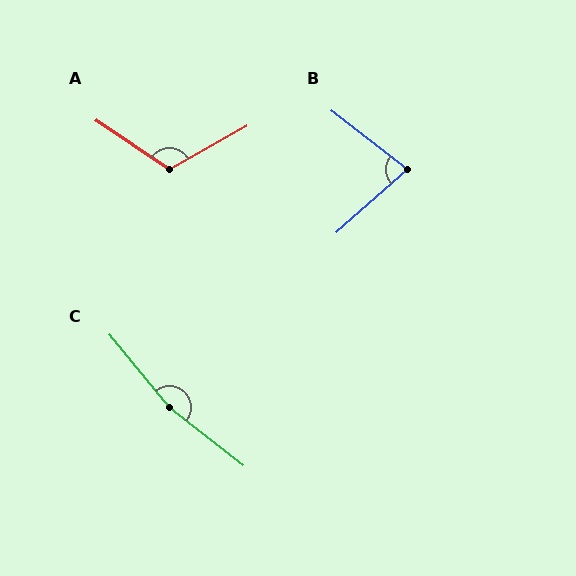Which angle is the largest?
C, at approximately 167 degrees.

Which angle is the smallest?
B, at approximately 80 degrees.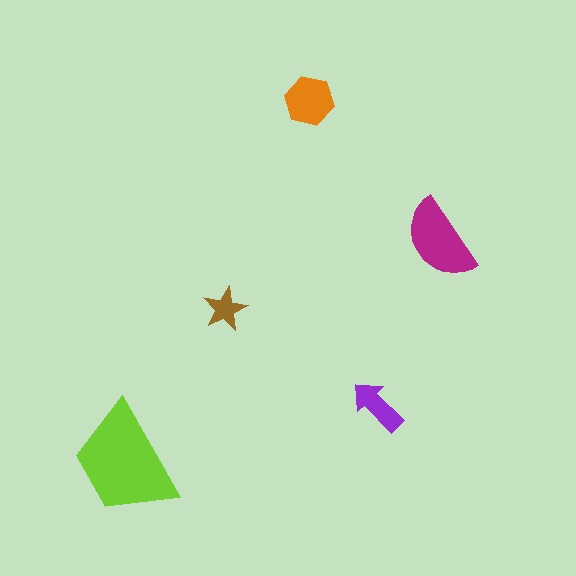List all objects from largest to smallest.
The lime trapezoid, the magenta semicircle, the orange hexagon, the purple arrow, the brown star.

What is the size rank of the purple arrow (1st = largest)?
4th.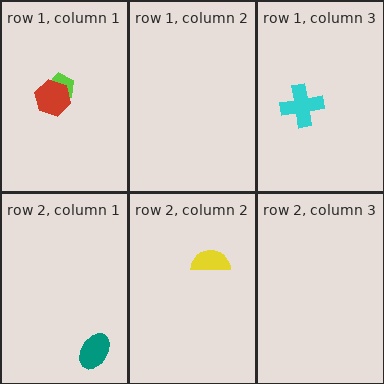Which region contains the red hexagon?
The row 1, column 1 region.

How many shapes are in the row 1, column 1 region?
2.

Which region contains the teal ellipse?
The row 2, column 1 region.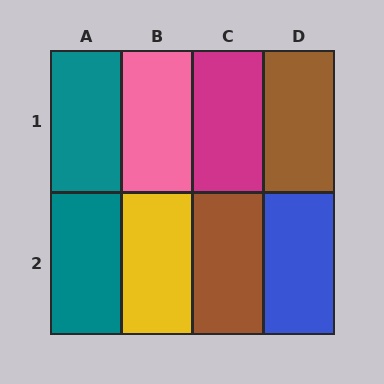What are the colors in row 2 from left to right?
Teal, yellow, brown, blue.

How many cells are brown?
2 cells are brown.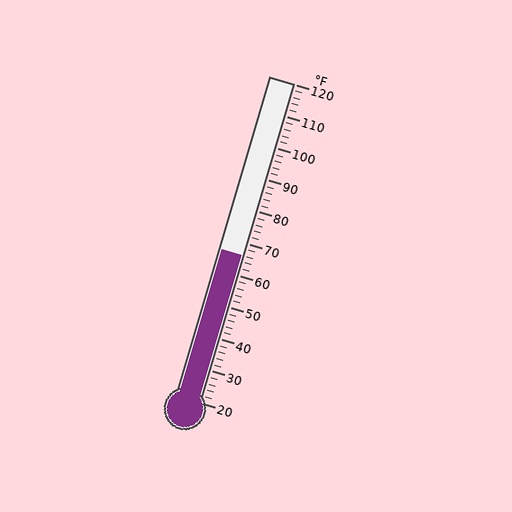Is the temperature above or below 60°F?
The temperature is above 60°F.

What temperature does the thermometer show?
The thermometer shows approximately 66°F.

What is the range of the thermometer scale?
The thermometer scale ranges from 20°F to 120°F.